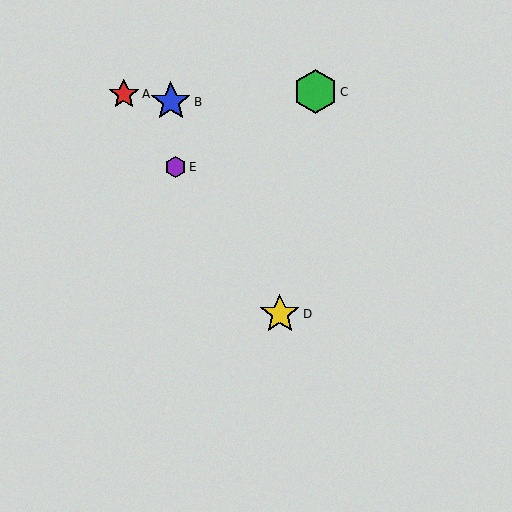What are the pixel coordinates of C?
Object C is at (315, 92).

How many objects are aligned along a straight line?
3 objects (A, D, E) are aligned along a straight line.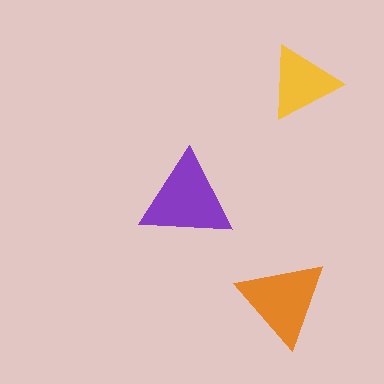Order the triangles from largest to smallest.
the purple one, the orange one, the yellow one.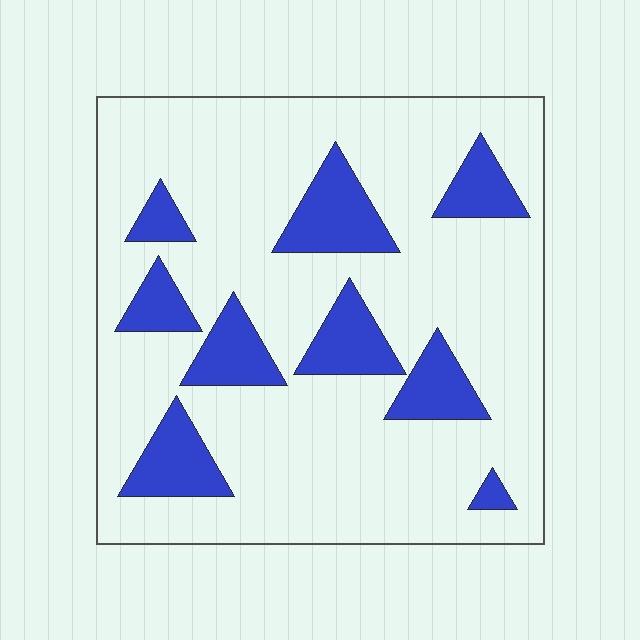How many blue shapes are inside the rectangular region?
9.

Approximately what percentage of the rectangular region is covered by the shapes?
Approximately 20%.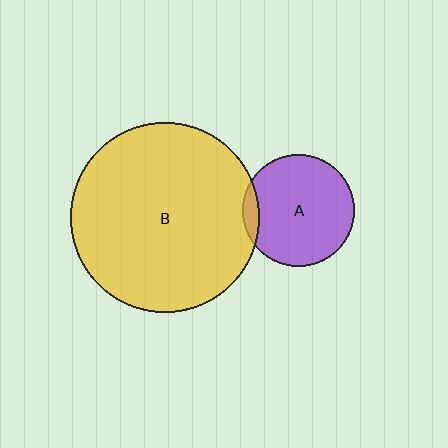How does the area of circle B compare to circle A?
Approximately 2.9 times.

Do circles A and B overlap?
Yes.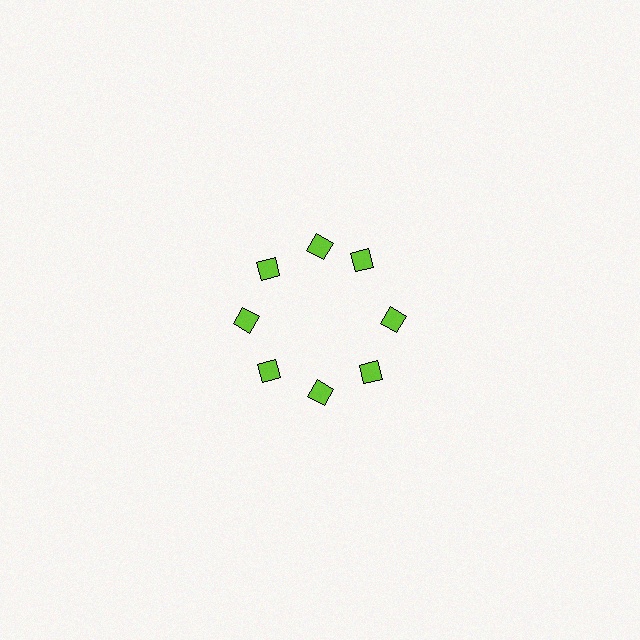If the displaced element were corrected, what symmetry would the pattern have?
It would have 8-fold rotational symmetry — the pattern would map onto itself every 45 degrees.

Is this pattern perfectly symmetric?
No. The 8 lime squares are arranged in a ring, but one element near the 2 o'clock position is rotated out of alignment along the ring, breaking the 8-fold rotational symmetry.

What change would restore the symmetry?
The symmetry would be restored by rotating it back into even spacing with its neighbors so that all 8 squares sit at equal angles and equal distance from the center.